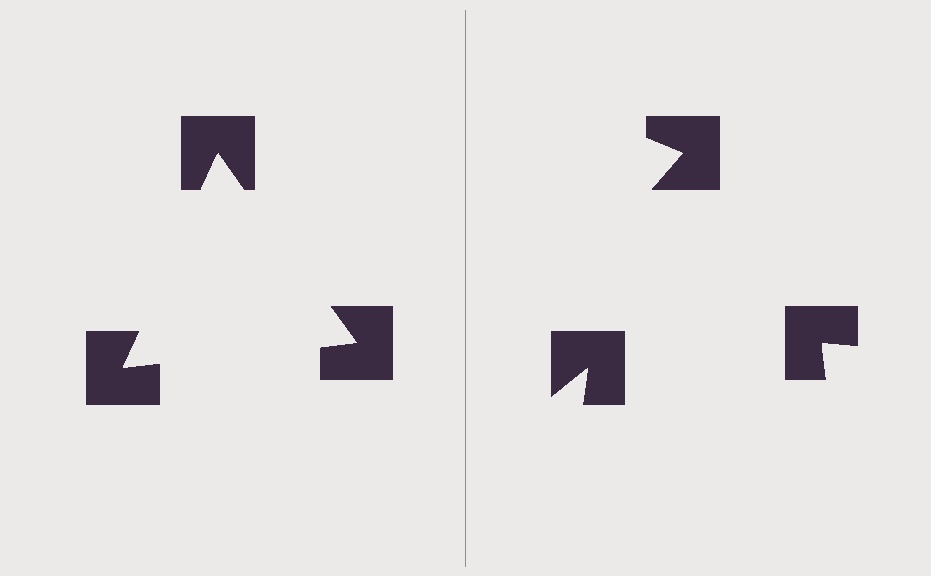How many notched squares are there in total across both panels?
6 — 3 on each side.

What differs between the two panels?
The notched squares are positioned identically on both sides; only the wedge orientations differ. On the left they align to a triangle; on the right they are misaligned.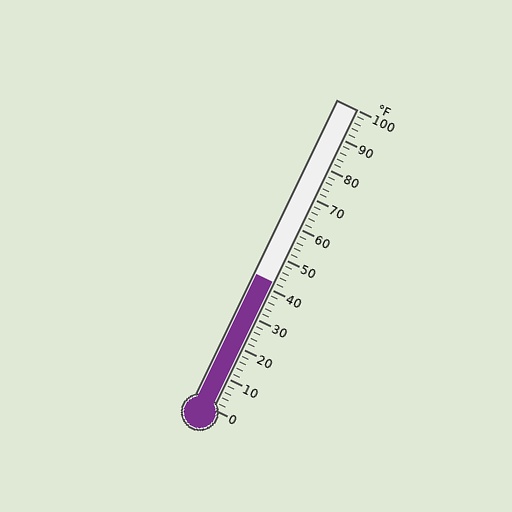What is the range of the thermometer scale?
The thermometer scale ranges from 0°F to 100°F.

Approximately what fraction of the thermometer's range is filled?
The thermometer is filled to approximately 40% of its range.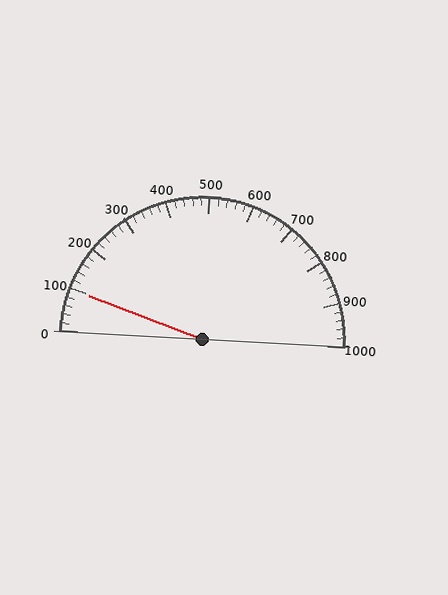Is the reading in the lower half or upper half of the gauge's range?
The reading is in the lower half of the range (0 to 1000).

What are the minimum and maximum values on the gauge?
The gauge ranges from 0 to 1000.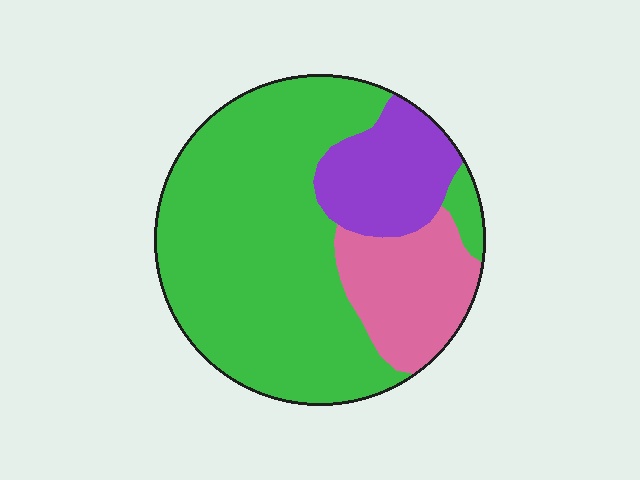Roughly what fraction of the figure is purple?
Purple covers 16% of the figure.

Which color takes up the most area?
Green, at roughly 65%.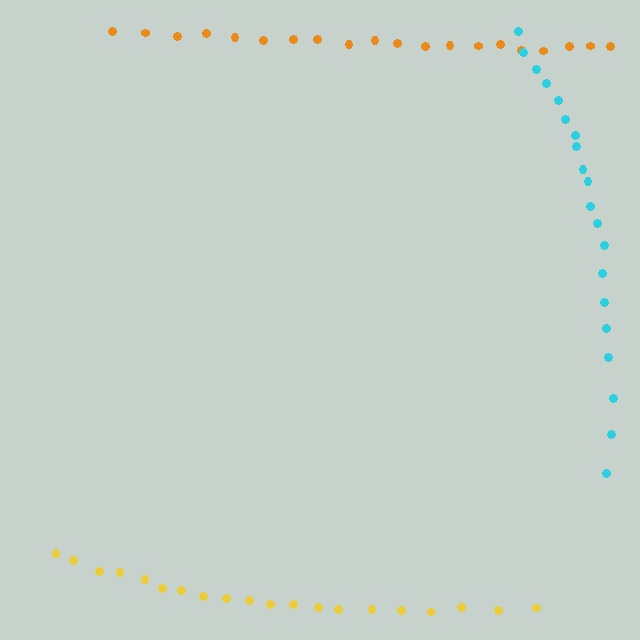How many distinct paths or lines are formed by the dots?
There are 3 distinct paths.